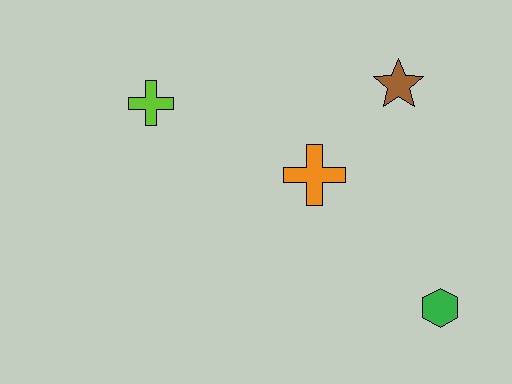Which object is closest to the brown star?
The orange cross is closest to the brown star.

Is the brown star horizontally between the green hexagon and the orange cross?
Yes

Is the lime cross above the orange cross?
Yes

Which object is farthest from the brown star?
The lime cross is farthest from the brown star.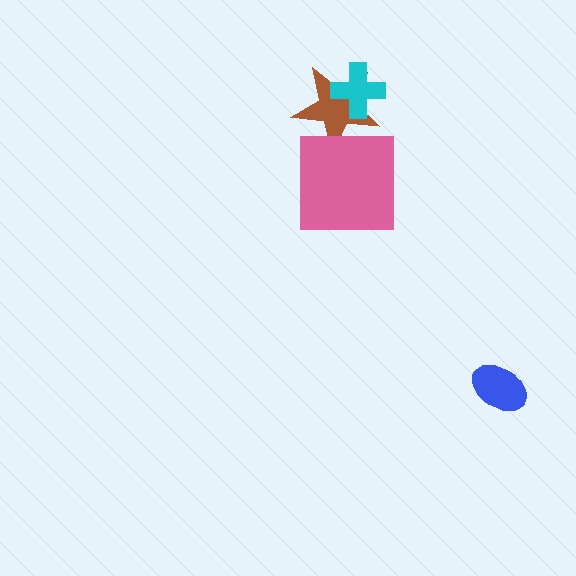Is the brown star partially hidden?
Yes, it is partially covered by another shape.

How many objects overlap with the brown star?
2 objects overlap with the brown star.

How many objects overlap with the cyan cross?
1 object overlaps with the cyan cross.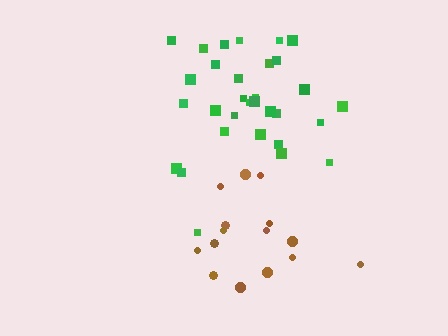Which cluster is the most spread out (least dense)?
Brown.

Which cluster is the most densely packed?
Green.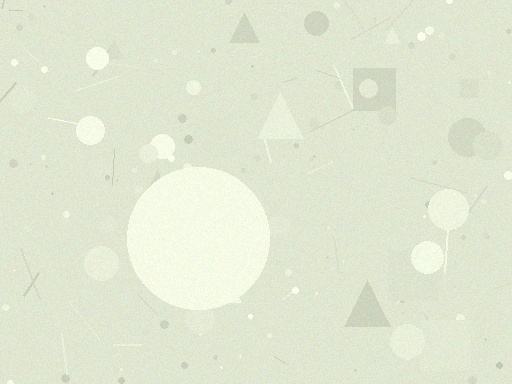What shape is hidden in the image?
A circle is hidden in the image.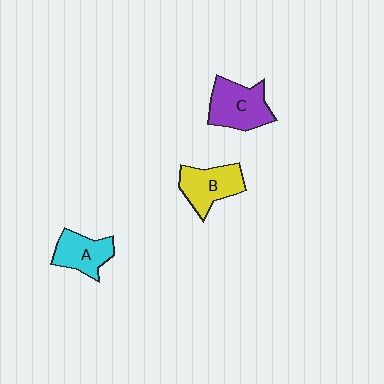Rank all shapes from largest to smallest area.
From largest to smallest: C (purple), B (yellow), A (cyan).